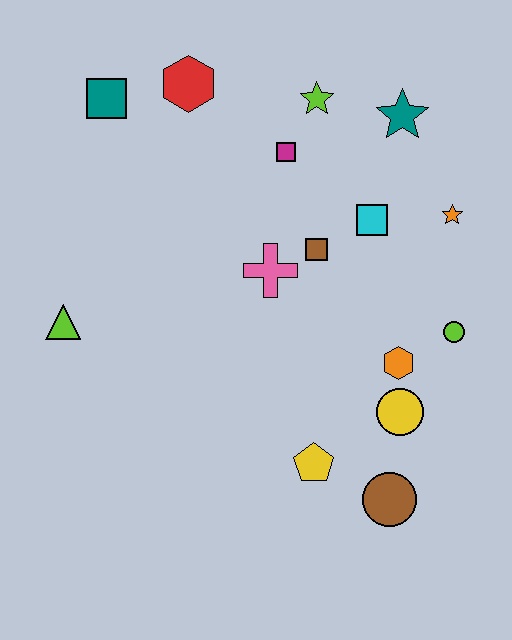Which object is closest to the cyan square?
The brown square is closest to the cyan square.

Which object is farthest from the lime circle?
The teal square is farthest from the lime circle.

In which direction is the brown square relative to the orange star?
The brown square is to the left of the orange star.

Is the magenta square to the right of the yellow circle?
No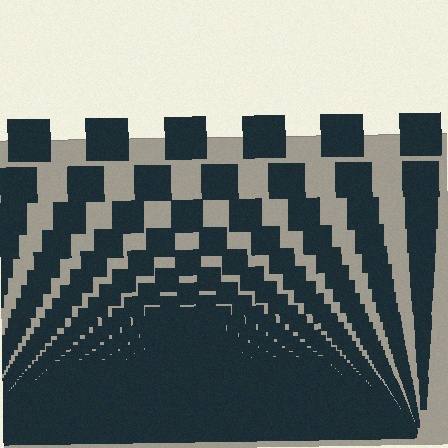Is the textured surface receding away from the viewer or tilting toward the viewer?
The surface appears to tilt toward the viewer. Texture elements get larger and sparser toward the top.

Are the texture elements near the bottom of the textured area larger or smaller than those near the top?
Smaller. The gradient is inverted — elements near the bottom are smaller and denser.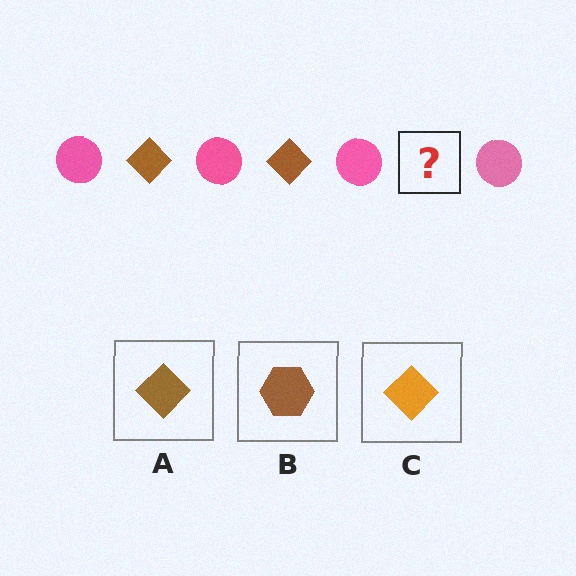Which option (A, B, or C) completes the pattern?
A.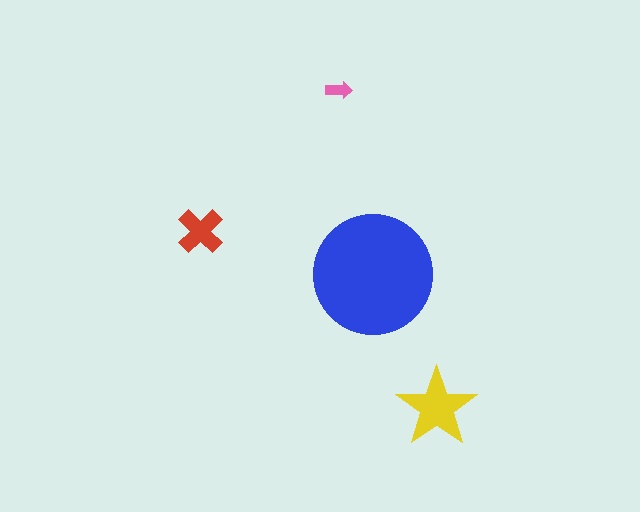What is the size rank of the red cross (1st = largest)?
3rd.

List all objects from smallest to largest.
The pink arrow, the red cross, the yellow star, the blue circle.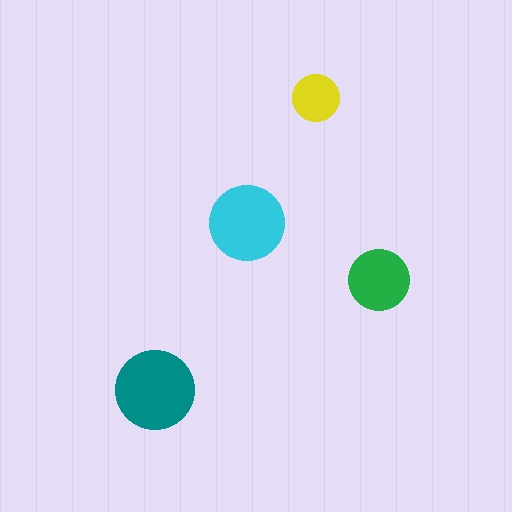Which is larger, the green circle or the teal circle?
The teal one.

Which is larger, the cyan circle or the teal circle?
The teal one.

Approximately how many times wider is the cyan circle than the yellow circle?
About 1.5 times wider.